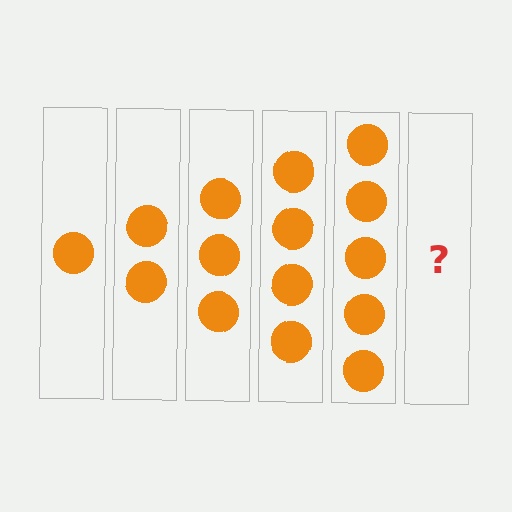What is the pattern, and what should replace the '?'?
The pattern is that each step adds one more circle. The '?' should be 6 circles.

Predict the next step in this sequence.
The next step is 6 circles.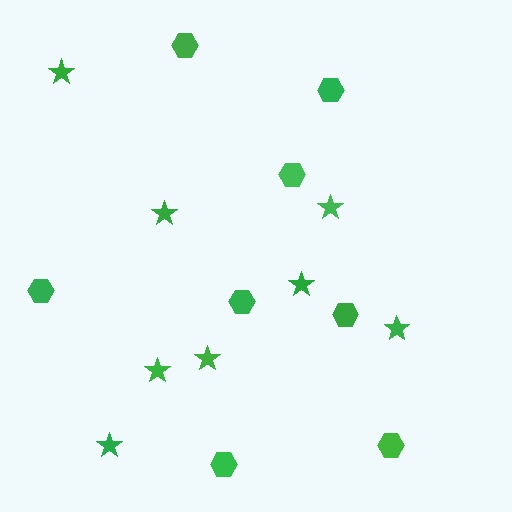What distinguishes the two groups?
There are 2 groups: one group of stars (8) and one group of hexagons (8).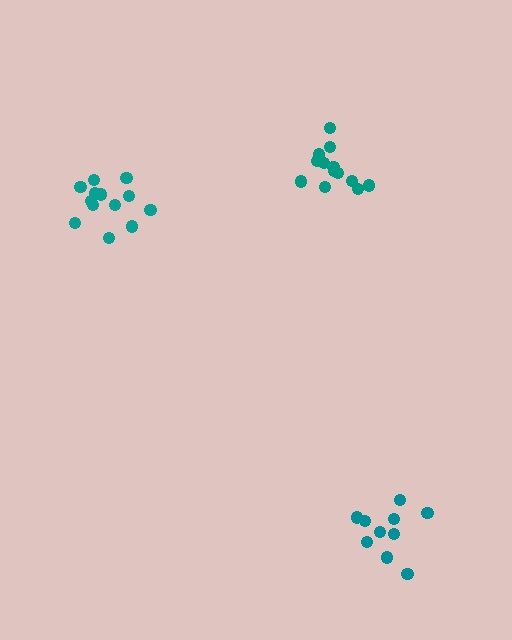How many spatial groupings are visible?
There are 3 spatial groupings.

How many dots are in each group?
Group 1: 13 dots, Group 2: 13 dots, Group 3: 10 dots (36 total).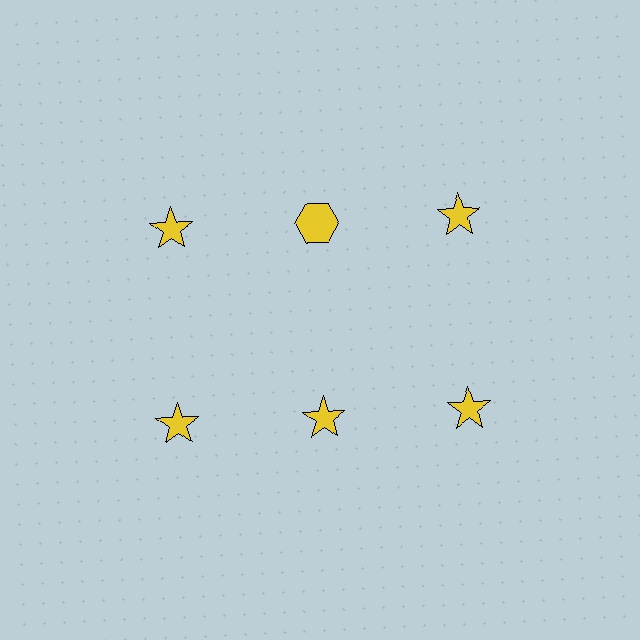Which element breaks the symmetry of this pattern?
The yellow hexagon in the top row, second from left column breaks the symmetry. All other shapes are yellow stars.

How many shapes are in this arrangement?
There are 6 shapes arranged in a grid pattern.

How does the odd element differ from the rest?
It has a different shape: hexagon instead of star.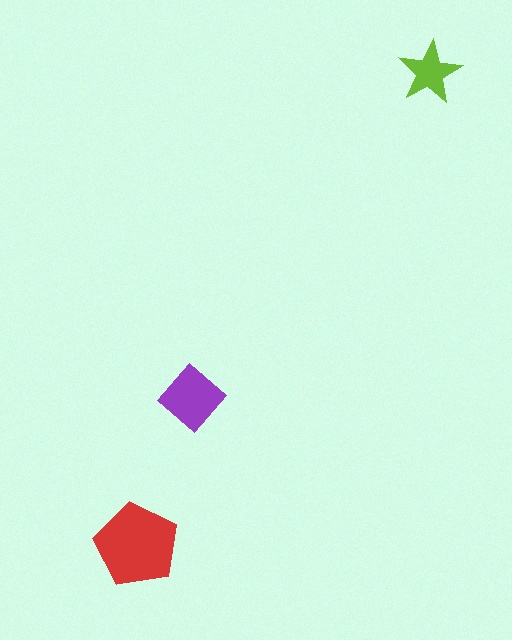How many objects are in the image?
There are 3 objects in the image.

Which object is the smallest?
The lime star.